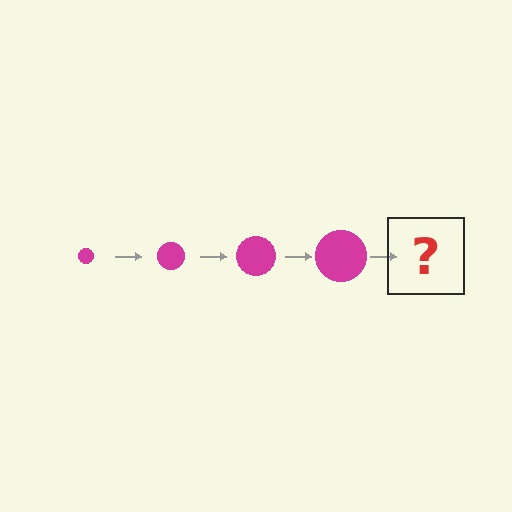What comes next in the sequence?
The next element should be a magenta circle, larger than the previous one.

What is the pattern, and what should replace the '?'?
The pattern is that the circle gets progressively larger each step. The '?' should be a magenta circle, larger than the previous one.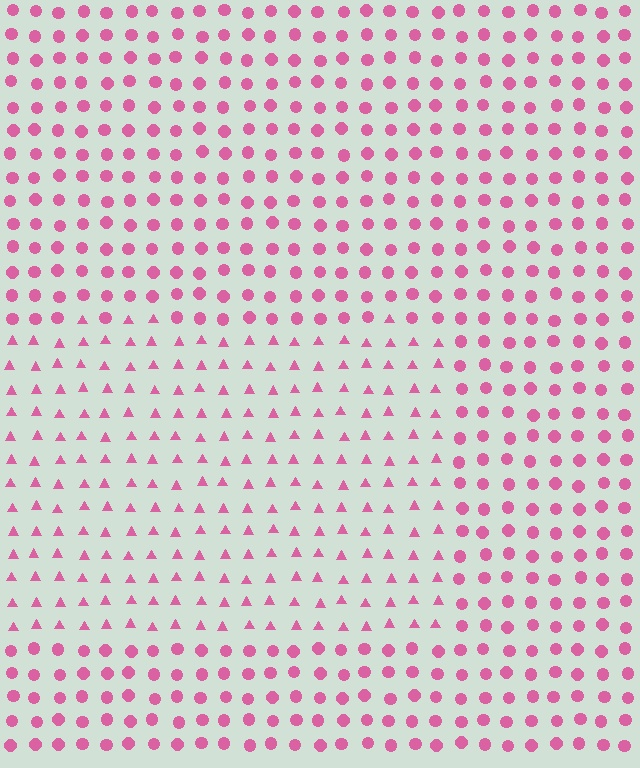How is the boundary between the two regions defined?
The boundary is defined by a change in element shape: triangles inside vs. circles outside. All elements share the same color and spacing.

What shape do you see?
I see a rectangle.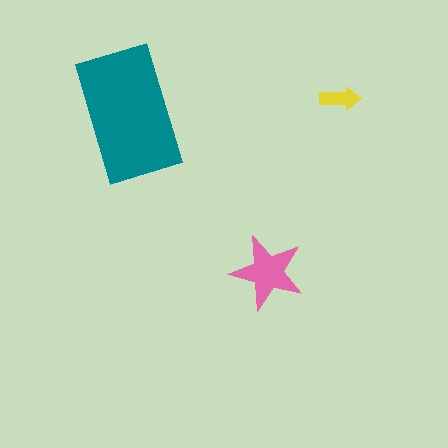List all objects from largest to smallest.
The teal rectangle, the pink star, the yellow arrow.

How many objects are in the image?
There are 3 objects in the image.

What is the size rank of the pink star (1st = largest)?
2nd.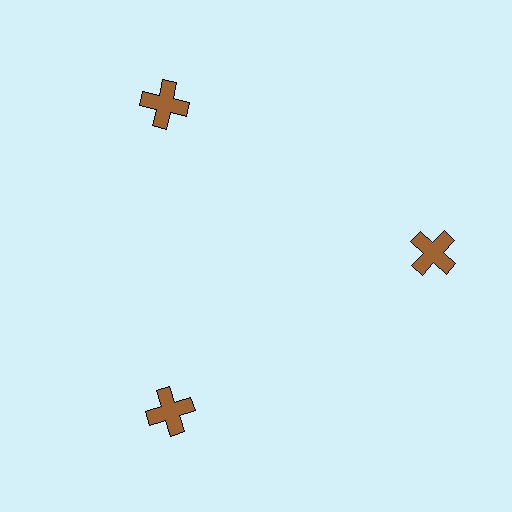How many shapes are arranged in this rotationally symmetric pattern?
There are 3 shapes, arranged in 3 groups of 1.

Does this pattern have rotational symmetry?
Yes, this pattern has 3-fold rotational symmetry. It looks the same after rotating 120 degrees around the center.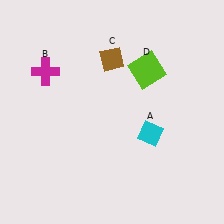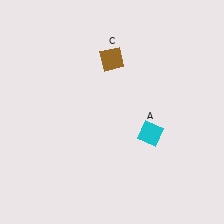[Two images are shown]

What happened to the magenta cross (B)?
The magenta cross (B) was removed in Image 2. It was in the top-left area of Image 1.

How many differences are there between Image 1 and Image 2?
There are 2 differences between the two images.